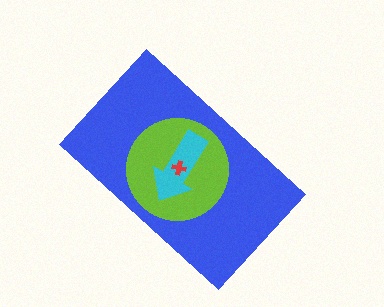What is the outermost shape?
The blue rectangle.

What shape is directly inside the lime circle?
The cyan arrow.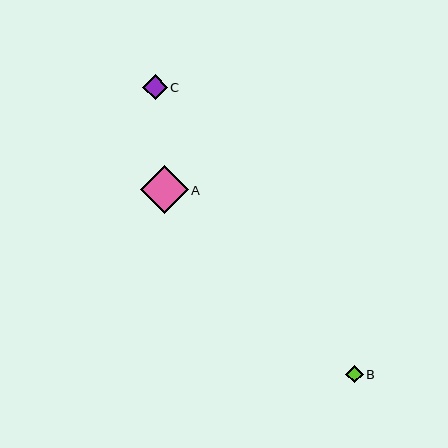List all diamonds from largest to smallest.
From largest to smallest: A, C, B.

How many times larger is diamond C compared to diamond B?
Diamond C is approximately 1.4 times the size of diamond B.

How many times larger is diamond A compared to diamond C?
Diamond A is approximately 2.0 times the size of diamond C.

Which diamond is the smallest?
Diamond B is the smallest with a size of approximately 17 pixels.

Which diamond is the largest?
Diamond A is the largest with a size of approximately 48 pixels.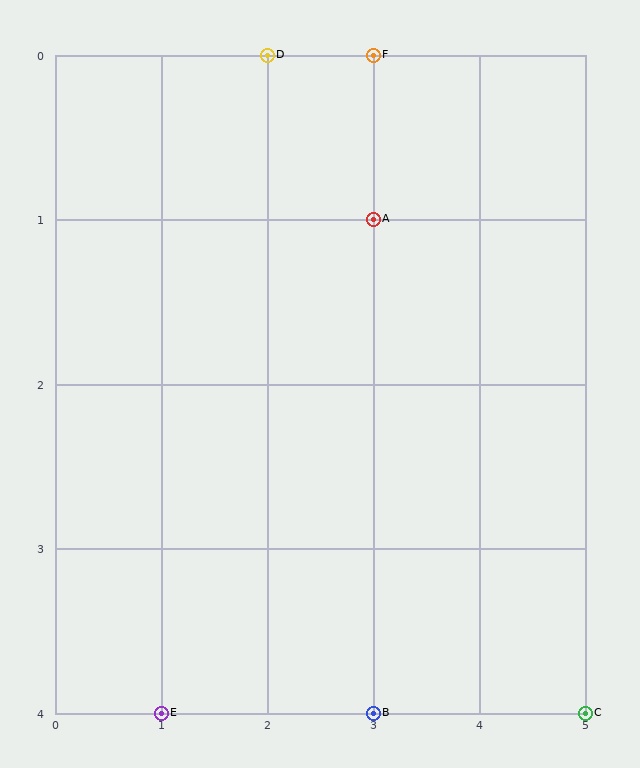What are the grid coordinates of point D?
Point D is at grid coordinates (2, 0).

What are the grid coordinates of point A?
Point A is at grid coordinates (3, 1).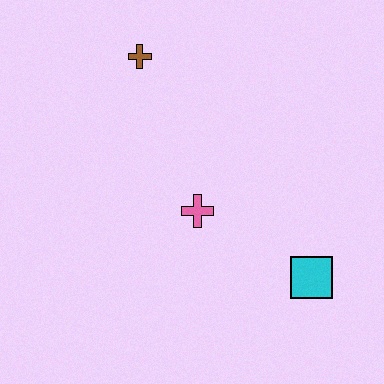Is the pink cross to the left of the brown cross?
No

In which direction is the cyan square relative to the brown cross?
The cyan square is below the brown cross.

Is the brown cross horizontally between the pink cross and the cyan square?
No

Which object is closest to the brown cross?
The pink cross is closest to the brown cross.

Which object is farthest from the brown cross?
The cyan square is farthest from the brown cross.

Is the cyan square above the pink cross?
No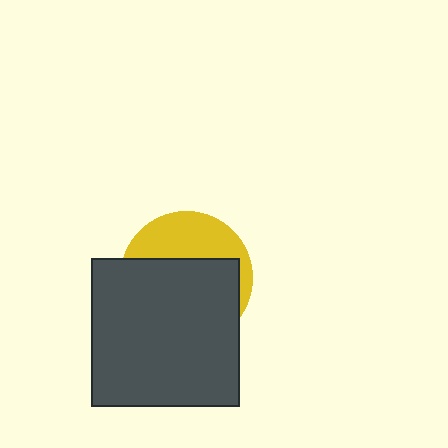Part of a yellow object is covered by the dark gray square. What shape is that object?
It is a circle.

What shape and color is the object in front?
The object in front is a dark gray square.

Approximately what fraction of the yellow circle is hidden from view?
Roughly 65% of the yellow circle is hidden behind the dark gray square.